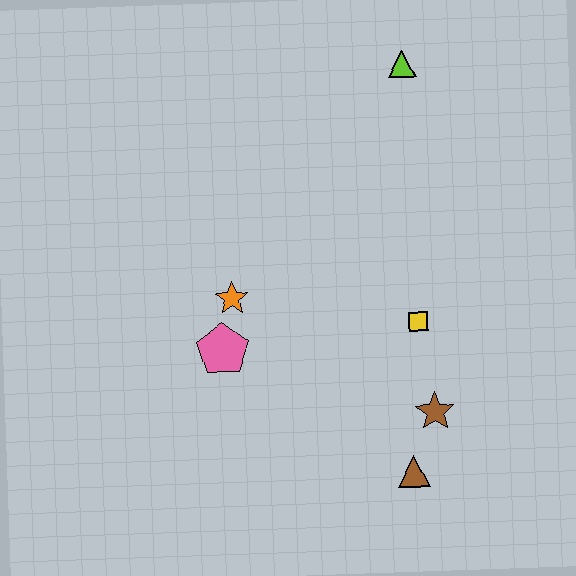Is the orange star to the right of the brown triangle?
No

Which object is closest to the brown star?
The brown triangle is closest to the brown star.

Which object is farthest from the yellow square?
The lime triangle is farthest from the yellow square.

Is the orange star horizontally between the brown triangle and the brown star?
No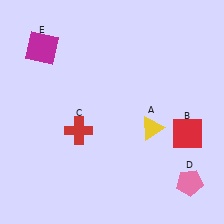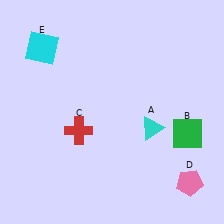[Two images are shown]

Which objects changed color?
A changed from yellow to cyan. B changed from red to green. E changed from magenta to cyan.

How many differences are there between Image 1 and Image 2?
There are 3 differences between the two images.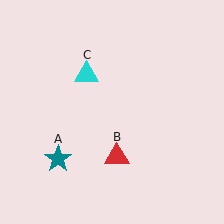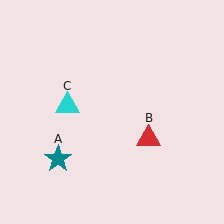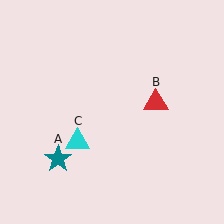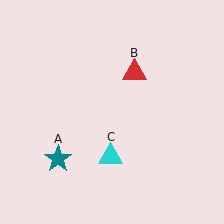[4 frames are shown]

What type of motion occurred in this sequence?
The red triangle (object B), cyan triangle (object C) rotated counterclockwise around the center of the scene.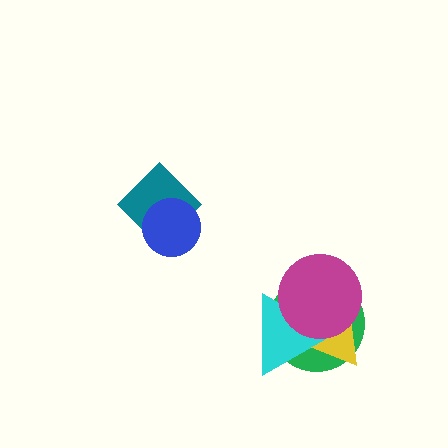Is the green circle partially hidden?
Yes, it is partially covered by another shape.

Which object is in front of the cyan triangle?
The magenta circle is in front of the cyan triangle.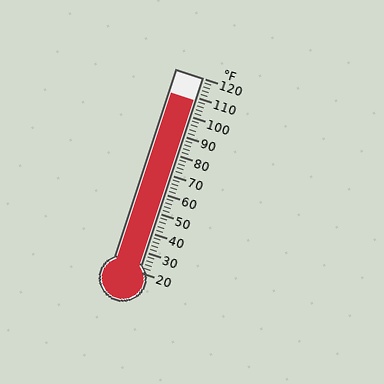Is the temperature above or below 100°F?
The temperature is above 100°F.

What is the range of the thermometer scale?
The thermometer scale ranges from 20°F to 120°F.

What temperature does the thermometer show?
The thermometer shows approximately 108°F.